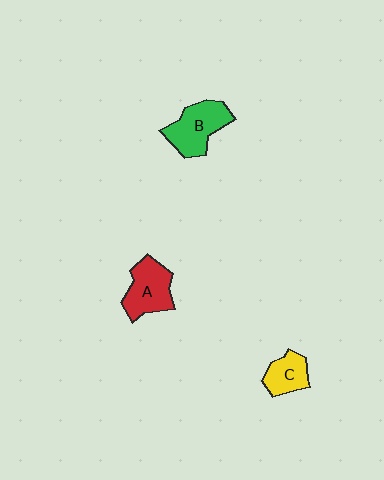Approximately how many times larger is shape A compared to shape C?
Approximately 1.5 times.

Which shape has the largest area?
Shape B (green).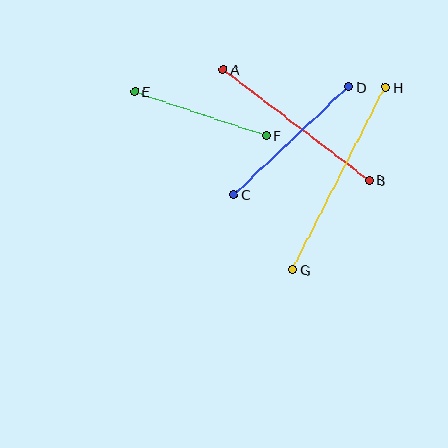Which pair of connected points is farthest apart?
Points G and H are farthest apart.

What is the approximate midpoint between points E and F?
The midpoint is at approximately (200, 113) pixels.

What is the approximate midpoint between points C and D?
The midpoint is at approximately (291, 141) pixels.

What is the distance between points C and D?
The distance is approximately 157 pixels.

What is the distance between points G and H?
The distance is approximately 204 pixels.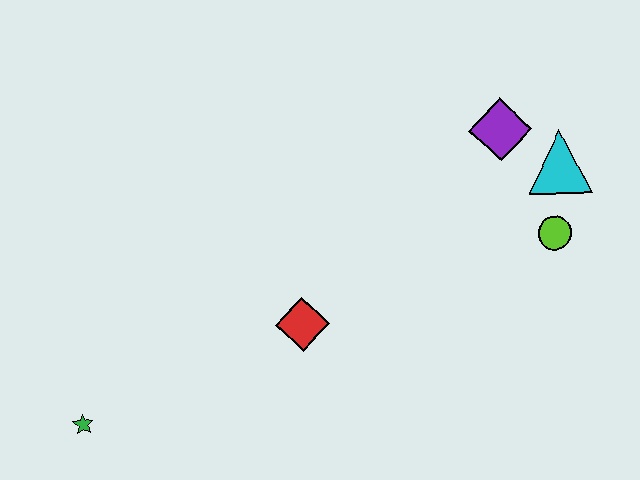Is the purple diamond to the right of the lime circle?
No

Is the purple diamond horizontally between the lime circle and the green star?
Yes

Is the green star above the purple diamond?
No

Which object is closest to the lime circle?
The cyan triangle is closest to the lime circle.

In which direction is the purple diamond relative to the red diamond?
The purple diamond is to the right of the red diamond.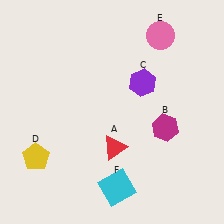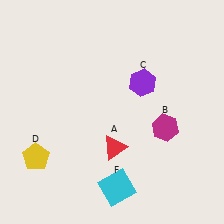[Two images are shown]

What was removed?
The pink circle (E) was removed in Image 2.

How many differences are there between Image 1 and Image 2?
There is 1 difference between the two images.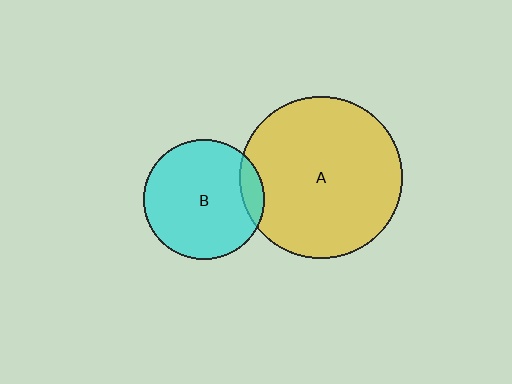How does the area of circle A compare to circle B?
Approximately 1.8 times.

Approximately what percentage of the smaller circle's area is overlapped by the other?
Approximately 10%.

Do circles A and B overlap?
Yes.